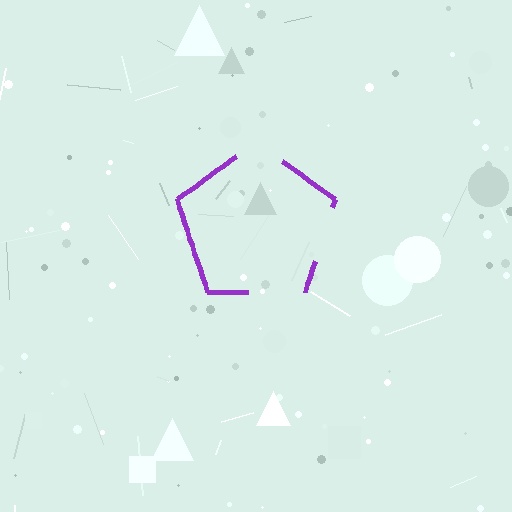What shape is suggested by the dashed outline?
The dashed outline suggests a pentagon.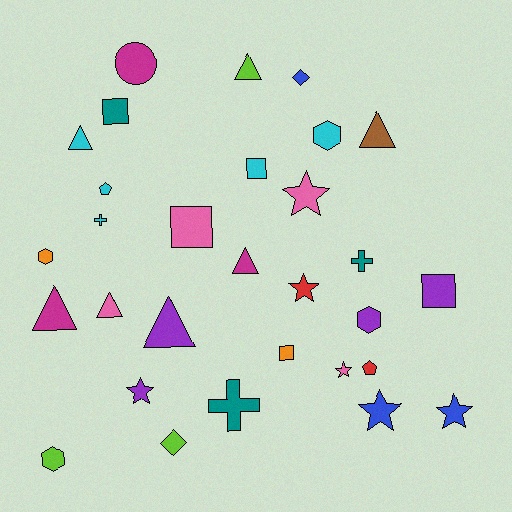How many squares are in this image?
There are 5 squares.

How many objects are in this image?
There are 30 objects.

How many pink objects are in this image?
There are 4 pink objects.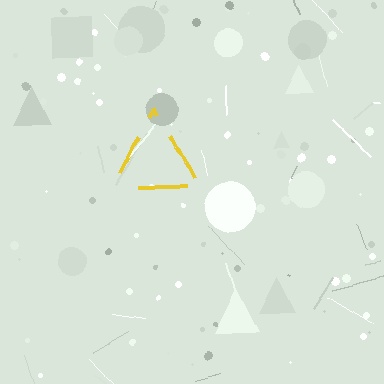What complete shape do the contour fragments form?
The contour fragments form a triangle.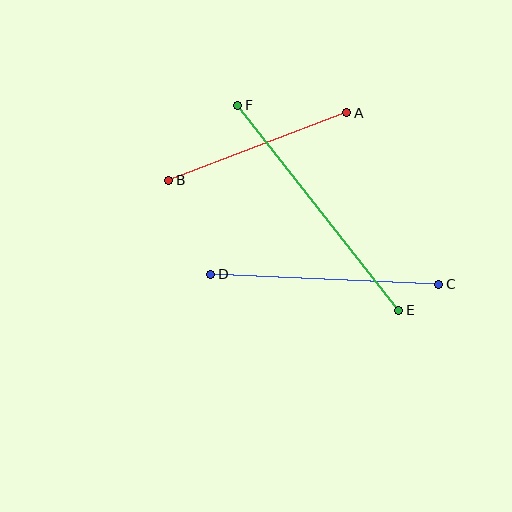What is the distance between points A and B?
The distance is approximately 191 pixels.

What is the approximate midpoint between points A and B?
The midpoint is at approximately (258, 146) pixels.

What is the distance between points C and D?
The distance is approximately 228 pixels.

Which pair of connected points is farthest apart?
Points E and F are farthest apart.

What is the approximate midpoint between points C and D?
The midpoint is at approximately (325, 279) pixels.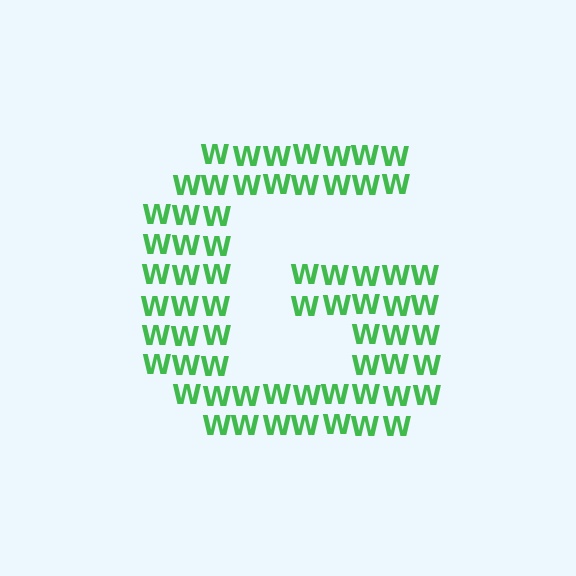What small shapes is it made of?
It is made of small letter W's.